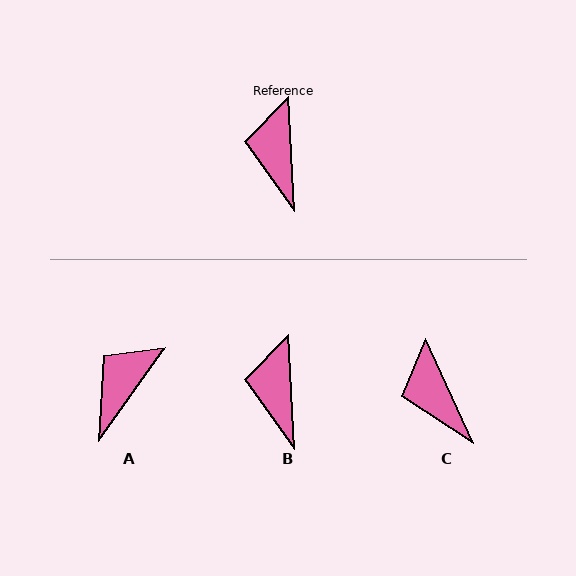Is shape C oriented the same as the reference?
No, it is off by about 21 degrees.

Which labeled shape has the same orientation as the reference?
B.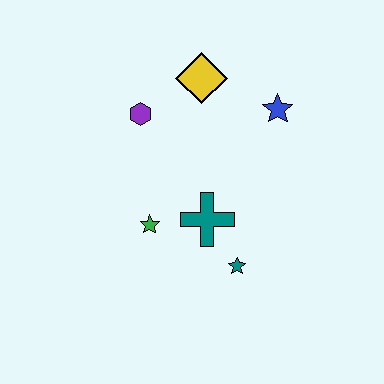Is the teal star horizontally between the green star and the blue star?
Yes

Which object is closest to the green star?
The teal cross is closest to the green star.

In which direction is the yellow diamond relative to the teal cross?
The yellow diamond is above the teal cross.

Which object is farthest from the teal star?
The yellow diamond is farthest from the teal star.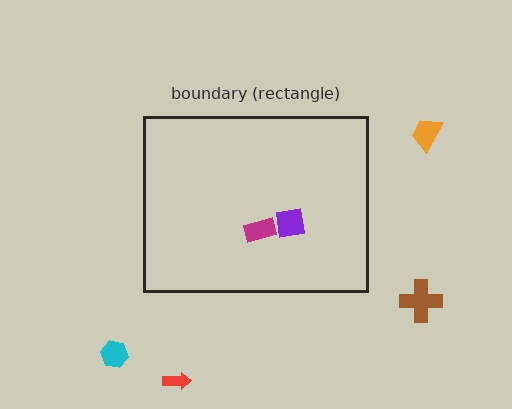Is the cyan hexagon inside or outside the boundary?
Outside.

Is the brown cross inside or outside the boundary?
Outside.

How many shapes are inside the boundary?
2 inside, 4 outside.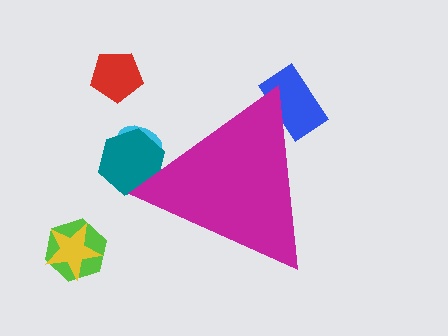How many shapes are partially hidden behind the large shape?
3 shapes are partially hidden.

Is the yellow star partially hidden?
No, the yellow star is fully visible.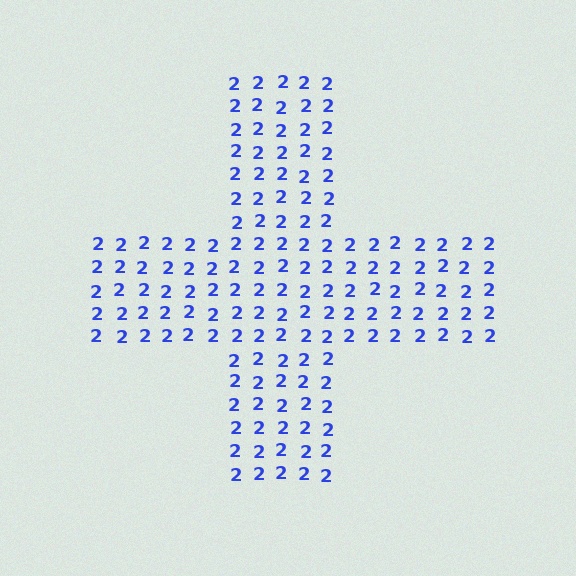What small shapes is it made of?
It is made of small digit 2's.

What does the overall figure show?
The overall figure shows a cross.